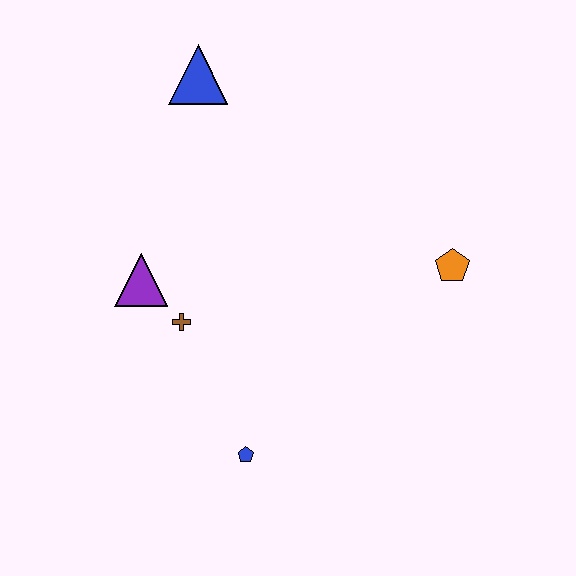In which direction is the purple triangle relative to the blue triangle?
The purple triangle is below the blue triangle.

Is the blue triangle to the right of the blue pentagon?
No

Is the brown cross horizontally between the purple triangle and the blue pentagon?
Yes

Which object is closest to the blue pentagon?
The brown cross is closest to the blue pentagon.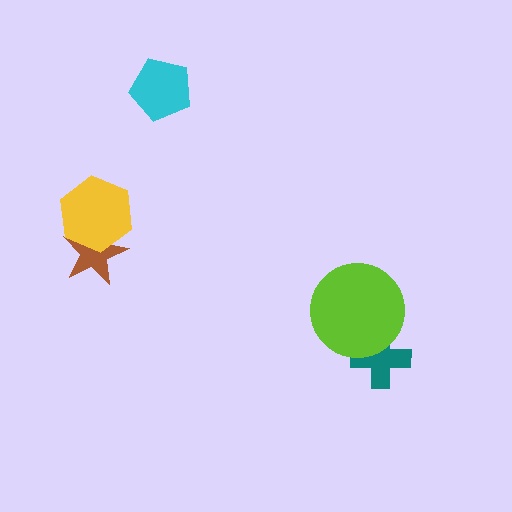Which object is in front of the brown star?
The yellow hexagon is in front of the brown star.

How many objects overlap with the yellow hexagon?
1 object overlaps with the yellow hexagon.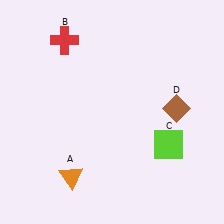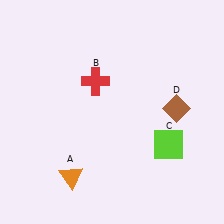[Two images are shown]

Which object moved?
The red cross (B) moved down.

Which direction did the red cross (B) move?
The red cross (B) moved down.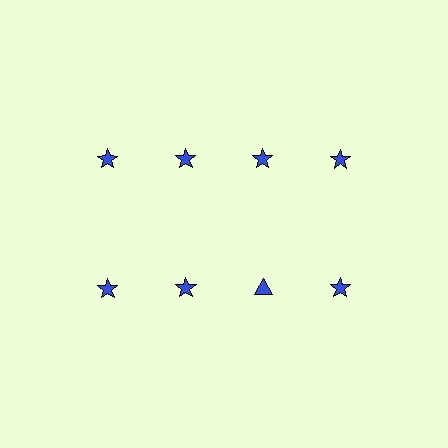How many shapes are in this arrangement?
There are 8 shapes arranged in a grid pattern.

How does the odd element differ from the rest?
It has a different shape: triangle instead of star.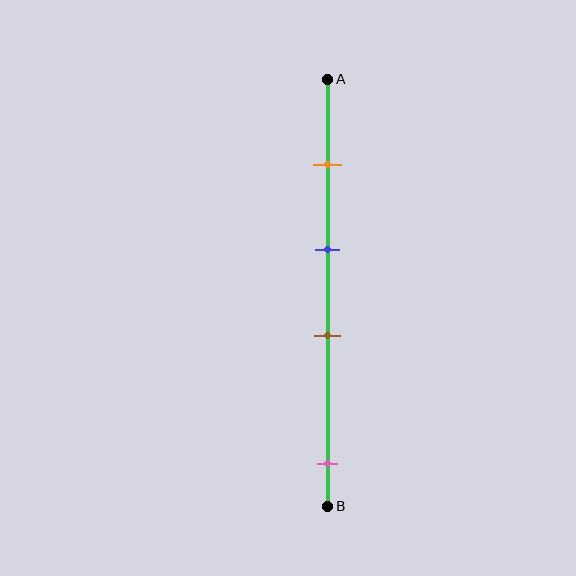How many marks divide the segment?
There are 4 marks dividing the segment.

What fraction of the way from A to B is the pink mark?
The pink mark is approximately 90% (0.9) of the way from A to B.